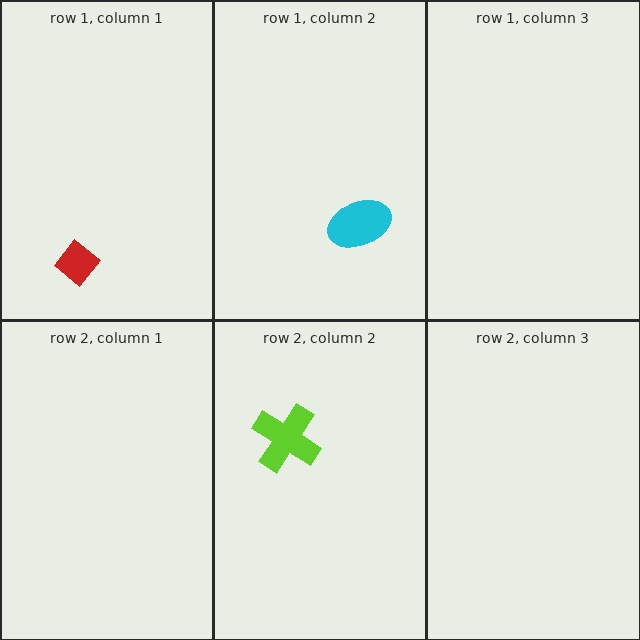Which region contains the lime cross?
The row 2, column 2 region.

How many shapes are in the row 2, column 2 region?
1.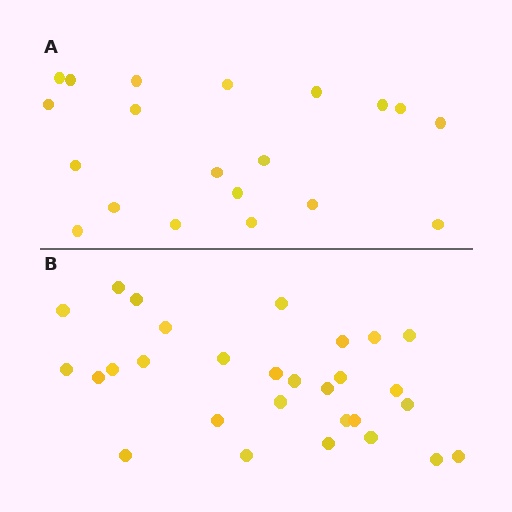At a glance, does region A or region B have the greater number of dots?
Region B (the bottom region) has more dots.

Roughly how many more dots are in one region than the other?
Region B has roughly 8 or so more dots than region A.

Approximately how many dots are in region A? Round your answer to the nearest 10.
About 20 dots.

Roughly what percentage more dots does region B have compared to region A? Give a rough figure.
About 45% more.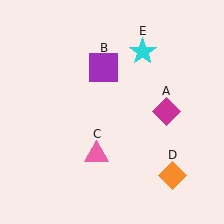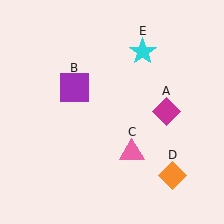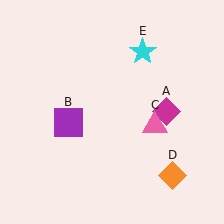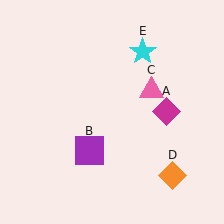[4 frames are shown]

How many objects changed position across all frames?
2 objects changed position: purple square (object B), pink triangle (object C).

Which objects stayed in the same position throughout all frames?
Magenta diamond (object A) and orange diamond (object D) and cyan star (object E) remained stationary.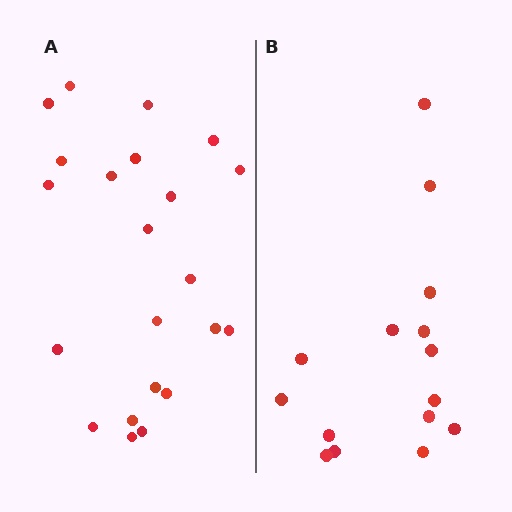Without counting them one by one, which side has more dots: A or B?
Region A (the left region) has more dots.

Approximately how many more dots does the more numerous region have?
Region A has roughly 8 or so more dots than region B.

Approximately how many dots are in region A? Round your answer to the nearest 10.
About 20 dots. (The exact count is 22, which rounds to 20.)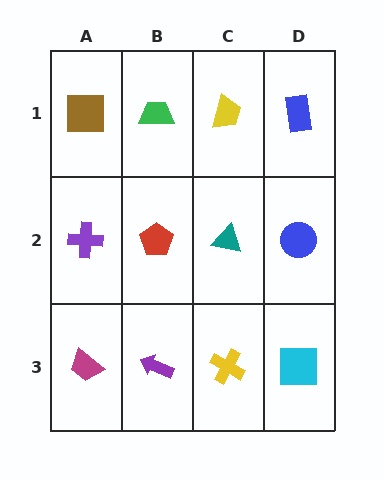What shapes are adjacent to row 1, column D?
A blue circle (row 2, column D), a yellow trapezoid (row 1, column C).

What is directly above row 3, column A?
A purple cross.